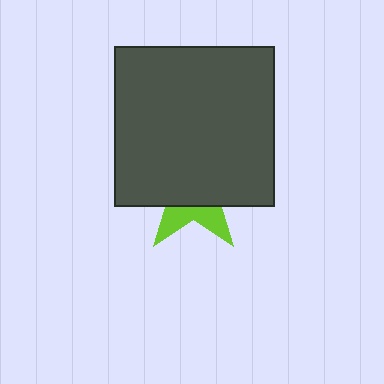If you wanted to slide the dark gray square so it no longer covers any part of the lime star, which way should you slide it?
Slide it up — that is the most direct way to separate the two shapes.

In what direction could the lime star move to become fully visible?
The lime star could move down. That would shift it out from behind the dark gray square entirely.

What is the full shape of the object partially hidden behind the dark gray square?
The partially hidden object is a lime star.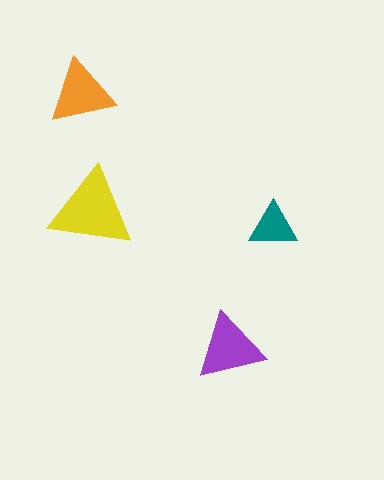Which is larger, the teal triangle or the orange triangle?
The orange one.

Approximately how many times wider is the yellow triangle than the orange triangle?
About 1.5 times wider.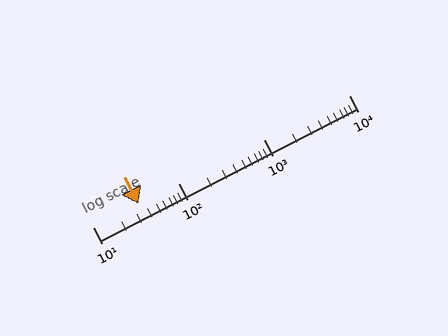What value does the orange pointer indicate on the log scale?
The pointer indicates approximately 34.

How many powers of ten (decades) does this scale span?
The scale spans 3 decades, from 10 to 10000.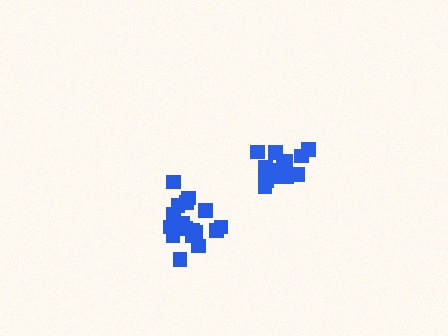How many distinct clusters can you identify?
There are 2 distinct clusters.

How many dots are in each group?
Group 1: 19 dots, Group 2: 15 dots (34 total).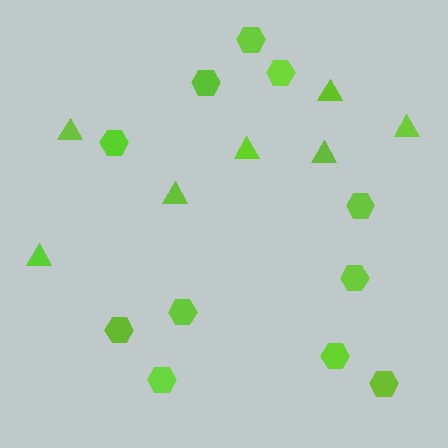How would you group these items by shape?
There are 2 groups: one group of hexagons (11) and one group of triangles (7).